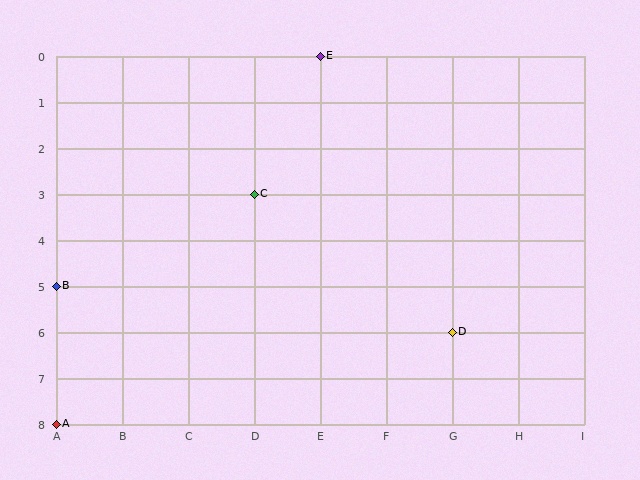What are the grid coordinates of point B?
Point B is at grid coordinates (A, 5).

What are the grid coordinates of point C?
Point C is at grid coordinates (D, 3).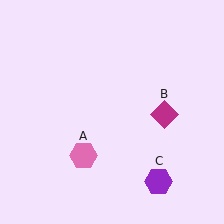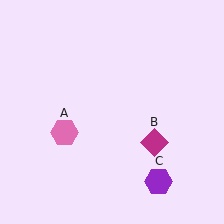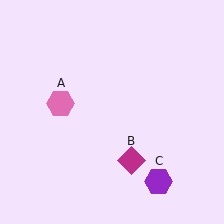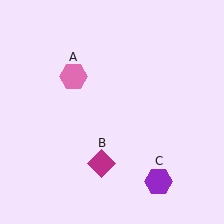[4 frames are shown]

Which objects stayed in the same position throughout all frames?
Purple hexagon (object C) remained stationary.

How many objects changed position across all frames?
2 objects changed position: pink hexagon (object A), magenta diamond (object B).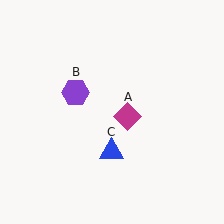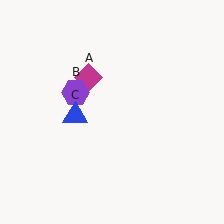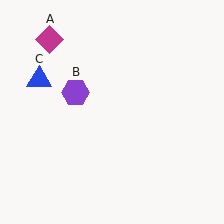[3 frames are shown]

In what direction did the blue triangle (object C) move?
The blue triangle (object C) moved up and to the left.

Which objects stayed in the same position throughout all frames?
Purple hexagon (object B) remained stationary.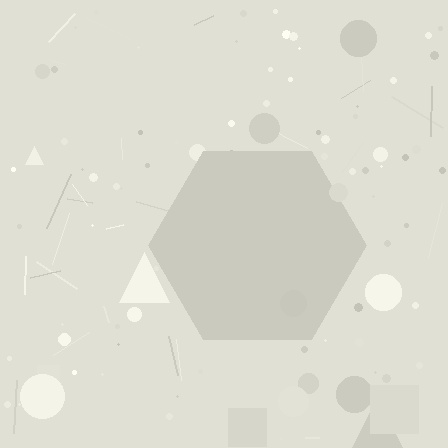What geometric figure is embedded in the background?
A hexagon is embedded in the background.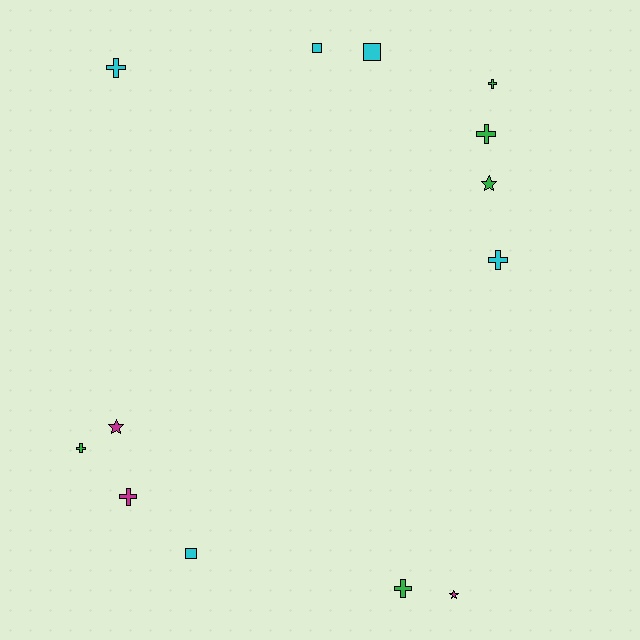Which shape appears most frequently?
Cross, with 7 objects.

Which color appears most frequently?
Green, with 5 objects.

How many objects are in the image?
There are 13 objects.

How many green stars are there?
There is 1 green star.